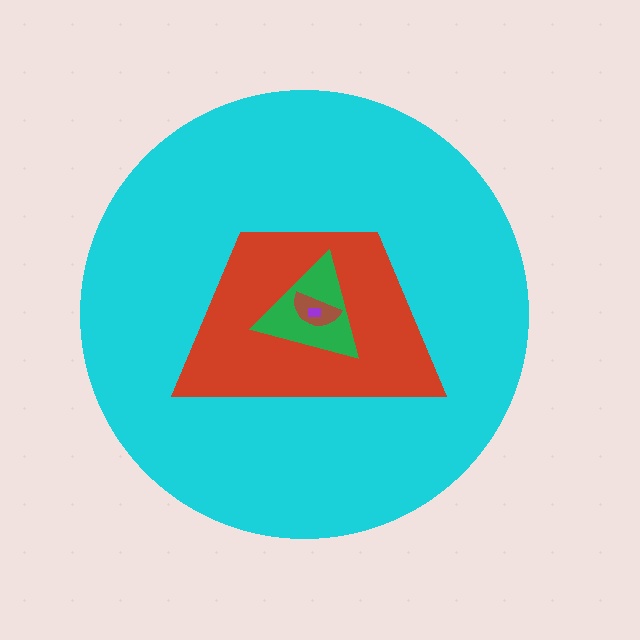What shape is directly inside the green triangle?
The brown semicircle.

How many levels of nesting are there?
5.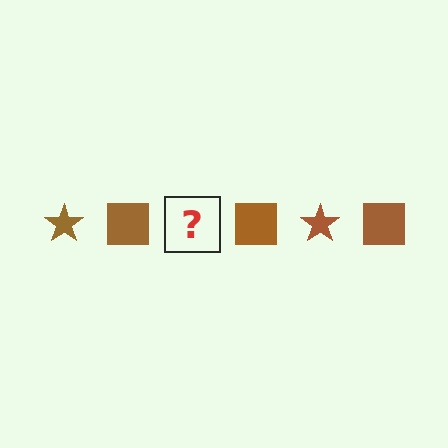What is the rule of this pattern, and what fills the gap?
The rule is that the pattern cycles through star, square shapes in brown. The gap should be filled with a brown star.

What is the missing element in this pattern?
The missing element is a brown star.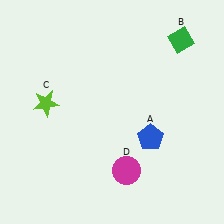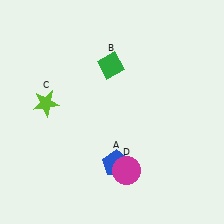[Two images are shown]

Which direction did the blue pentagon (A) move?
The blue pentagon (A) moved left.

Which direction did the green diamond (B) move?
The green diamond (B) moved left.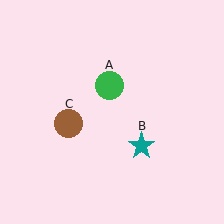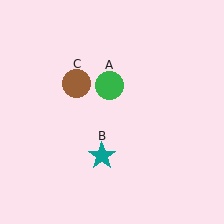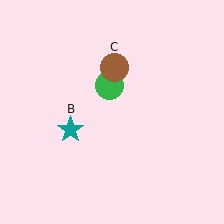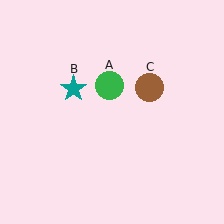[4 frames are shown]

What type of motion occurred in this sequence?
The teal star (object B), brown circle (object C) rotated clockwise around the center of the scene.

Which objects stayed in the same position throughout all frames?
Green circle (object A) remained stationary.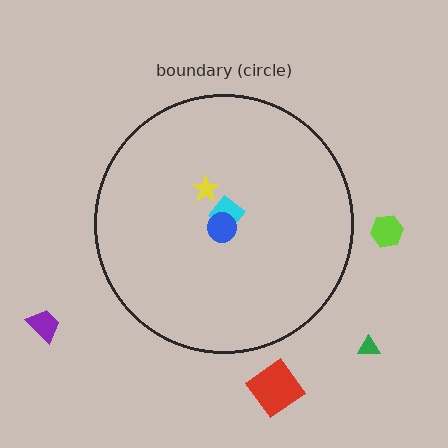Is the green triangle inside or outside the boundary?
Outside.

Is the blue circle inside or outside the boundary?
Inside.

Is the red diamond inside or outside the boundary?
Outside.